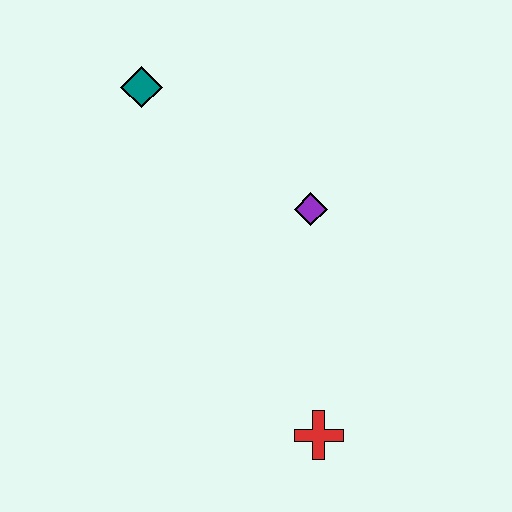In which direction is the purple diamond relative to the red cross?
The purple diamond is above the red cross.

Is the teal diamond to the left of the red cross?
Yes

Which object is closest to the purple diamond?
The teal diamond is closest to the purple diamond.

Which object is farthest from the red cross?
The teal diamond is farthest from the red cross.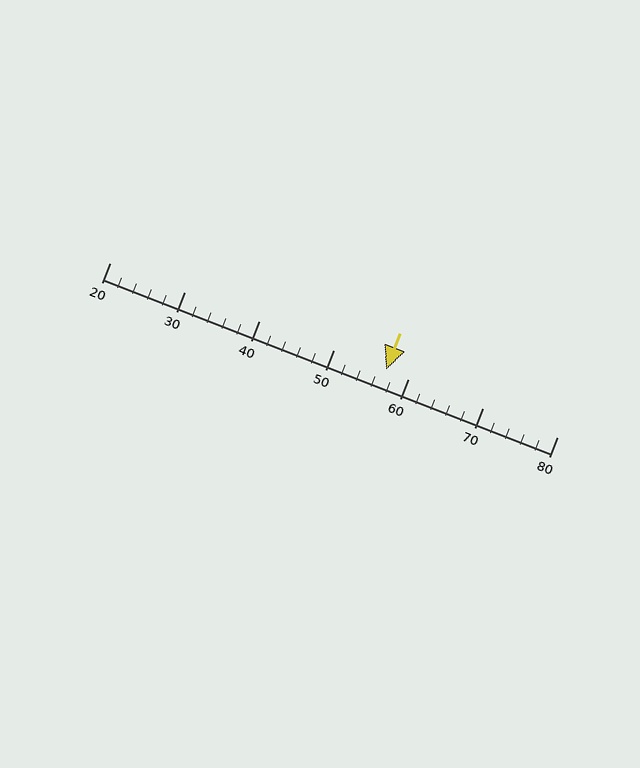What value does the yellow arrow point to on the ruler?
The yellow arrow points to approximately 57.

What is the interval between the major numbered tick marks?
The major tick marks are spaced 10 units apart.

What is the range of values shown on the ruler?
The ruler shows values from 20 to 80.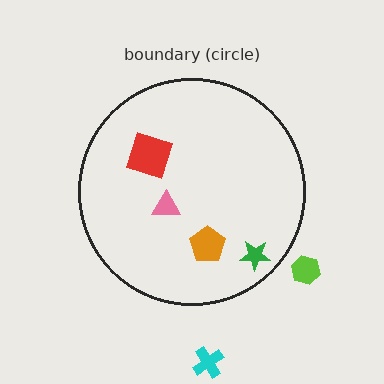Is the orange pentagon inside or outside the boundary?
Inside.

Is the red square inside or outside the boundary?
Inside.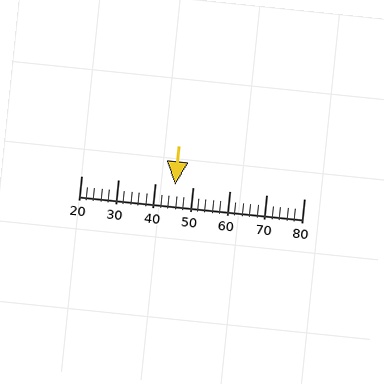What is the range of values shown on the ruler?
The ruler shows values from 20 to 80.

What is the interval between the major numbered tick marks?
The major tick marks are spaced 10 units apart.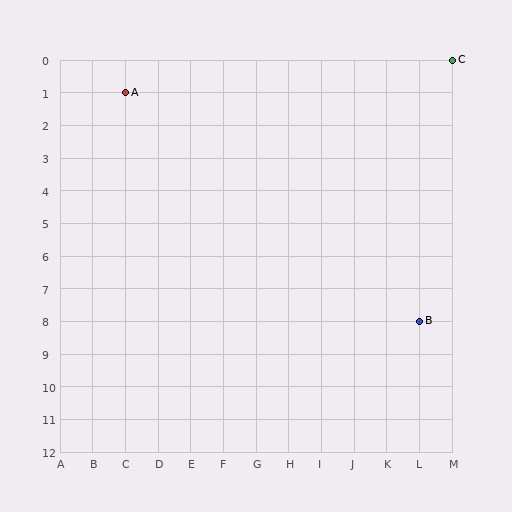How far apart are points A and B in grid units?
Points A and B are 9 columns and 7 rows apart (about 11.4 grid units diagonally).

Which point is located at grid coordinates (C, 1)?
Point A is at (C, 1).